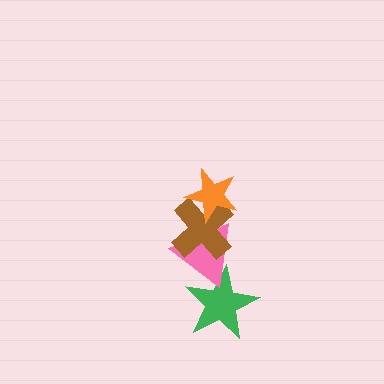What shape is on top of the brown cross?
The orange star is on top of the brown cross.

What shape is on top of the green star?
The pink triangle is on top of the green star.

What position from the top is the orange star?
The orange star is 1st from the top.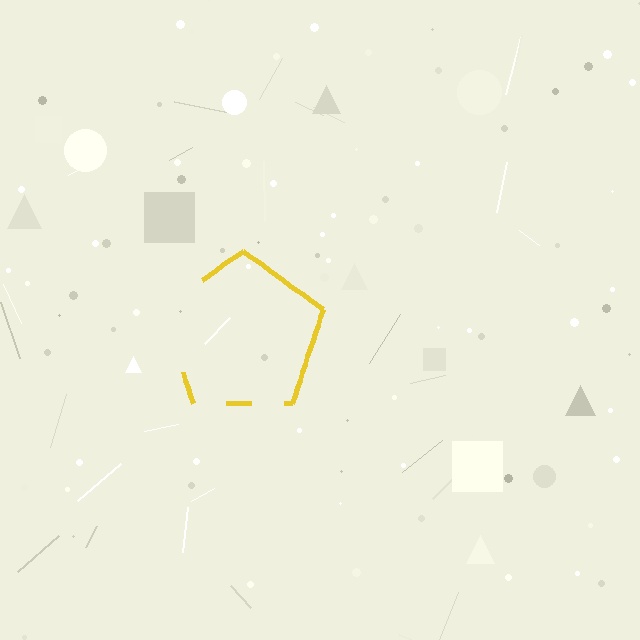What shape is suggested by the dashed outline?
The dashed outline suggests a pentagon.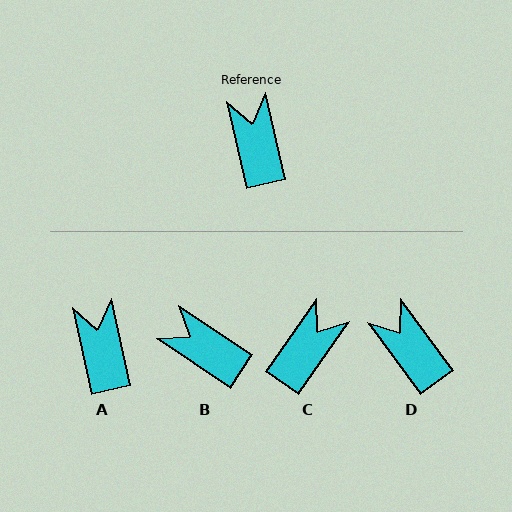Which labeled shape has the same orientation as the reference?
A.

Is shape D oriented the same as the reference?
No, it is off by about 24 degrees.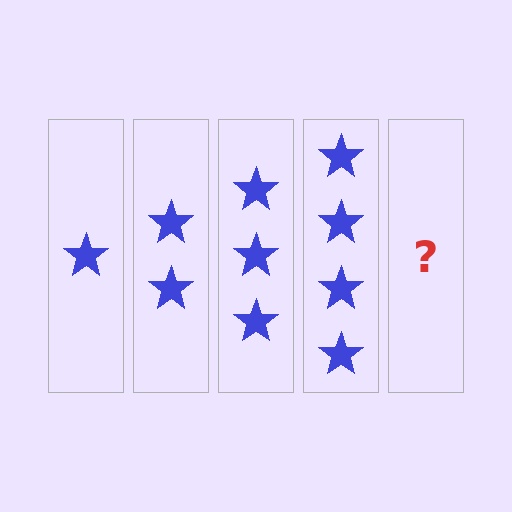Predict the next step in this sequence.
The next step is 5 stars.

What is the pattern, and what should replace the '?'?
The pattern is that each step adds one more star. The '?' should be 5 stars.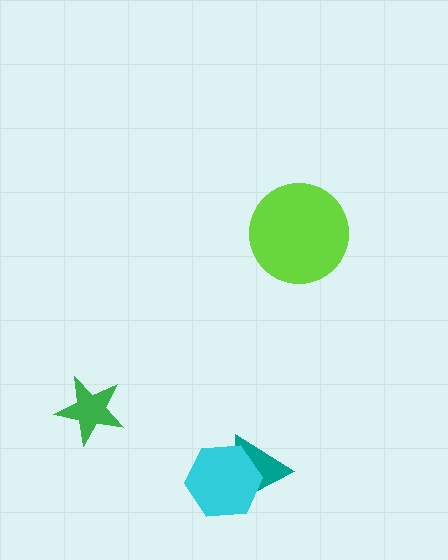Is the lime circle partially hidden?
No, no other shape covers it.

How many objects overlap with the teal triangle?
1 object overlaps with the teal triangle.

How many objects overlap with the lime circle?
0 objects overlap with the lime circle.